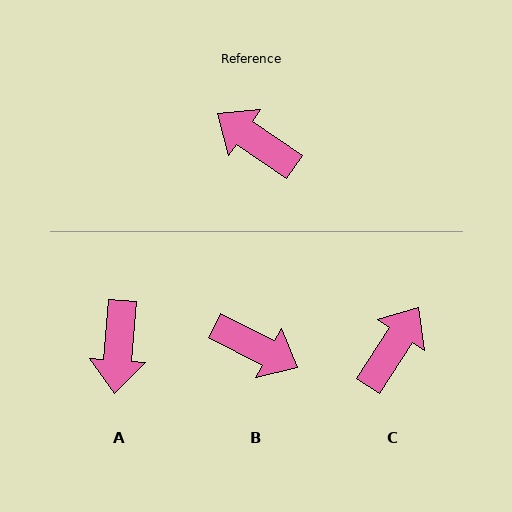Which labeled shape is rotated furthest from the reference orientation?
B, about 172 degrees away.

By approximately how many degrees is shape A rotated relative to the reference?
Approximately 120 degrees counter-clockwise.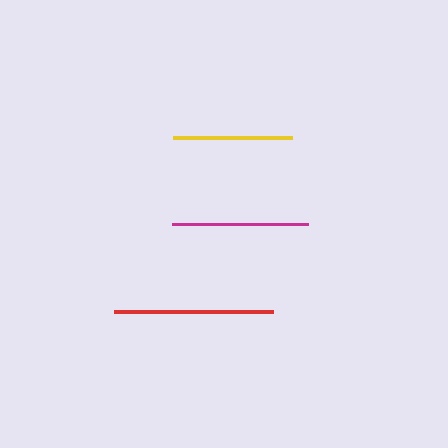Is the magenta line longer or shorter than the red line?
The red line is longer than the magenta line.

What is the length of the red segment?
The red segment is approximately 159 pixels long.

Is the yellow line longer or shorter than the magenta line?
The magenta line is longer than the yellow line.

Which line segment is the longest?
The red line is the longest at approximately 159 pixels.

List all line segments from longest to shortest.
From longest to shortest: red, magenta, yellow.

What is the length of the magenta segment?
The magenta segment is approximately 136 pixels long.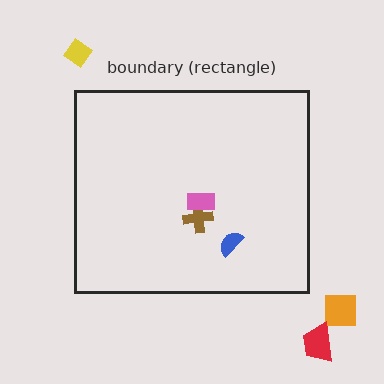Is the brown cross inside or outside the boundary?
Inside.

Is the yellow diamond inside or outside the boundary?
Outside.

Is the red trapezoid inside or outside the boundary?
Outside.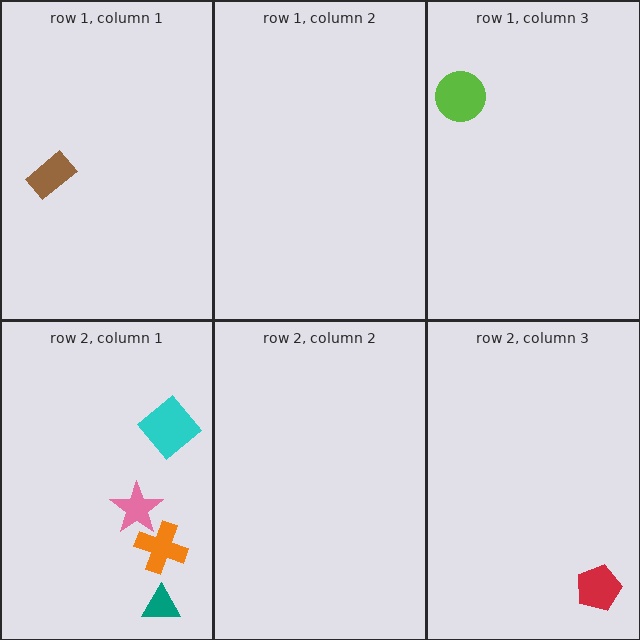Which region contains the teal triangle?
The row 2, column 1 region.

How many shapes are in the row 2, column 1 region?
4.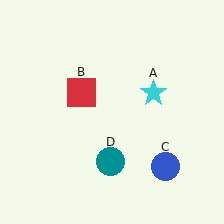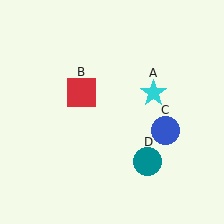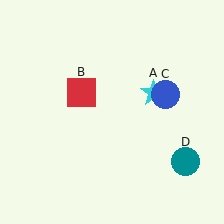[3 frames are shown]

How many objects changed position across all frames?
2 objects changed position: blue circle (object C), teal circle (object D).